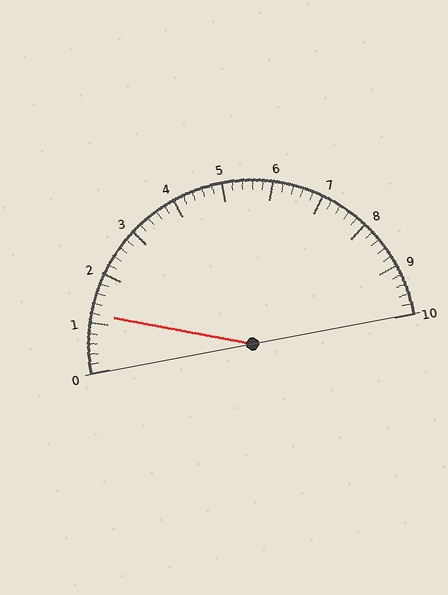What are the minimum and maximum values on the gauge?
The gauge ranges from 0 to 10.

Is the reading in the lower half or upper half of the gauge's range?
The reading is in the lower half of the range (0 to 10).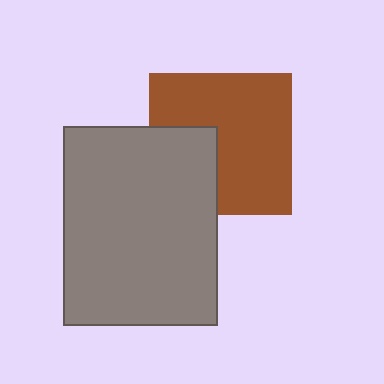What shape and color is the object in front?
The object in front is a gray rectangle.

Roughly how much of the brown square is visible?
Most of it is visible (roughly 70%).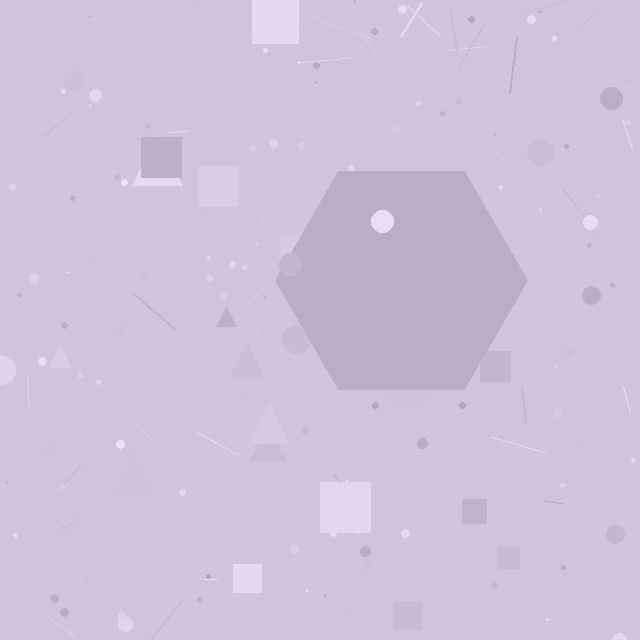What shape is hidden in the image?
A hexagon is hidden in the image.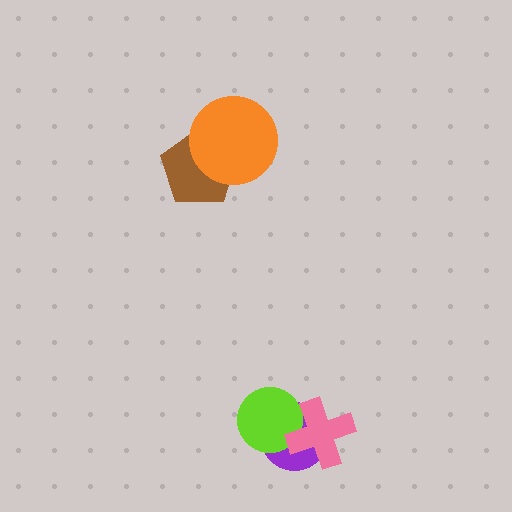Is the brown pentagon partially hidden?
Yes, it is partially covered by another shape.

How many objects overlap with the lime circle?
2 objects overlap with the lime circle.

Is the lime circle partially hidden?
Yes, it is partially covered by another shape.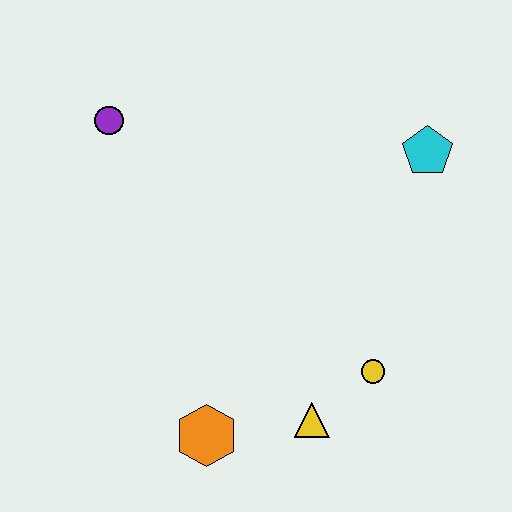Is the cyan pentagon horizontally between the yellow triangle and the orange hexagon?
No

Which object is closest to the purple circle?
The cyan pentagon is closest to the purple circle.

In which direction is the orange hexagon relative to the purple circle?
The orange hexagon is below the purple circle.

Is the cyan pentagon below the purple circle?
Yes